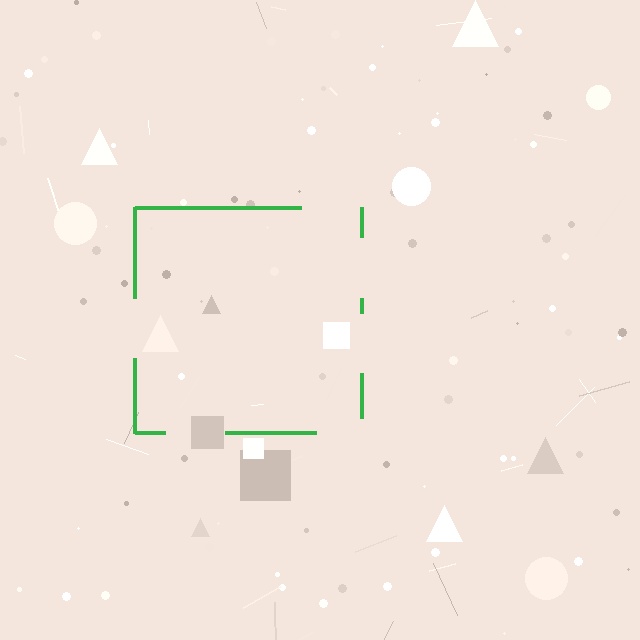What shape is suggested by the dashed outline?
The dashed outline suggests a square.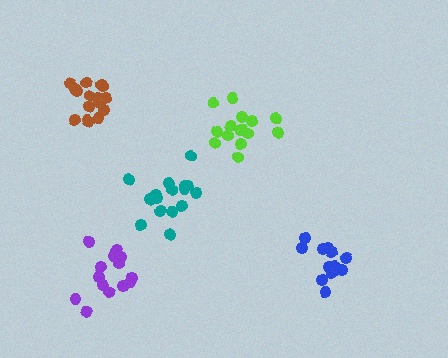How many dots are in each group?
Group 1: 16 dots, Group 2: 15 dots, Group 3: 16 dots, Group 4: 14 dots, Group 5: 12 dots (73 total).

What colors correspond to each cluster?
The clusters are colored: teal, lime, brown, purple, blue.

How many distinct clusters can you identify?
There are 5 distinct clusters.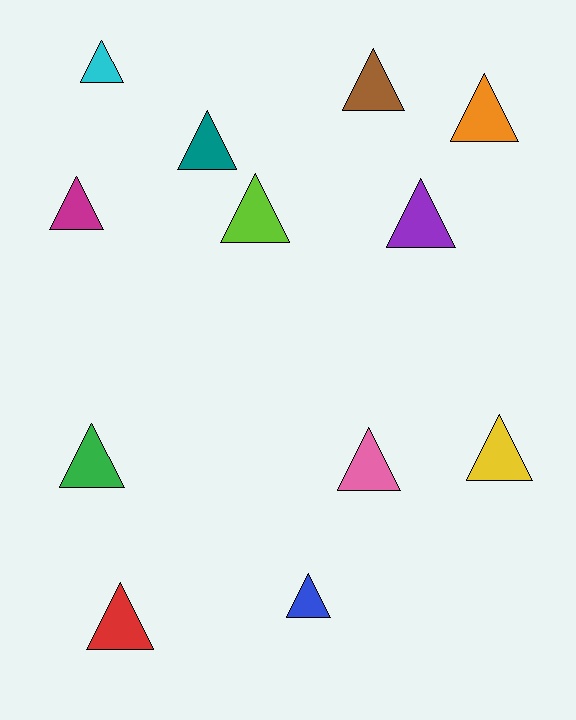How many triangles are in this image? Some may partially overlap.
There are 12 triangles.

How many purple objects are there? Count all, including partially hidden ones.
There is 1 purple object.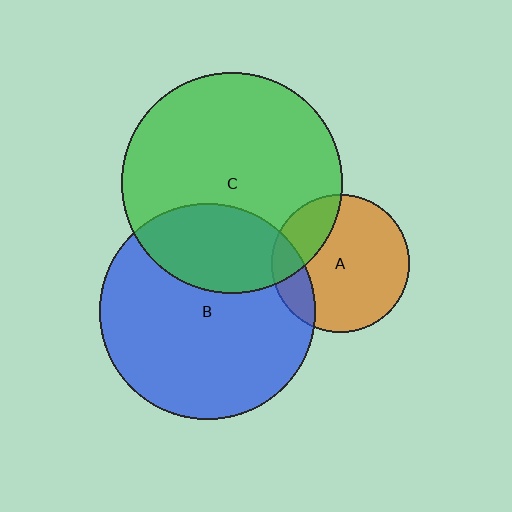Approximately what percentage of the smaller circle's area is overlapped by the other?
Approximately 15%.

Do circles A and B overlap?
Yes.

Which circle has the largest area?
Circle C (green).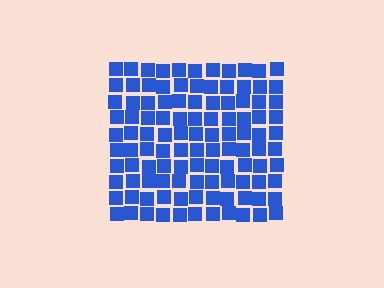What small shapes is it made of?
It is made of small squares.